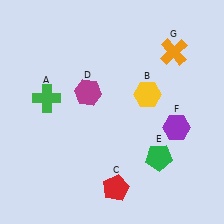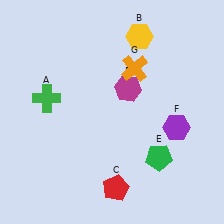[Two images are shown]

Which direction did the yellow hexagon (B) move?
The yellow hexagon (B) moved up.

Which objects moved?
The objects that moved are: the yellow hexagon (B), the magenta hexagon (D), the orange cross (G).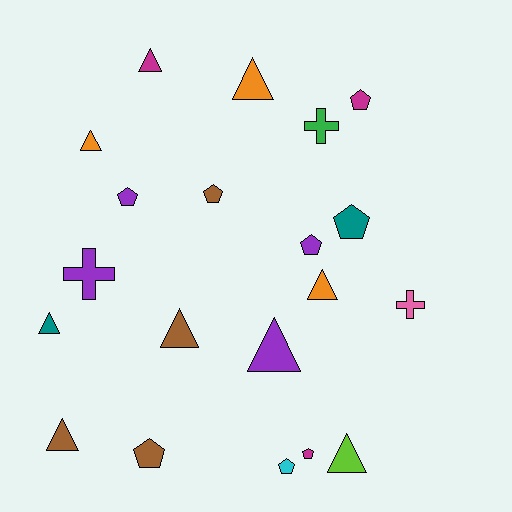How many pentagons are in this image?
There are 8 pentagons.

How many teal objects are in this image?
There are 2 teal objects.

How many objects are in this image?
There are 20 objects.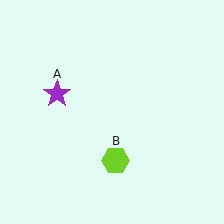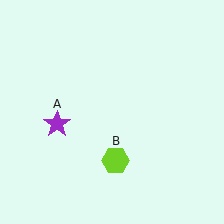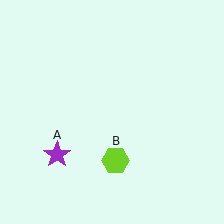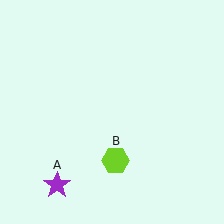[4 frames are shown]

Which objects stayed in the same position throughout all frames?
Lime hexagon (object B) remained stationary.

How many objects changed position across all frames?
1 object changed position: purple star (object A).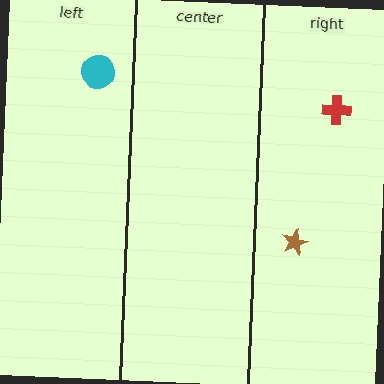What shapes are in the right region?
The red cross, the brown star.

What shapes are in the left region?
The cyan circle.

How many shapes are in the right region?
2.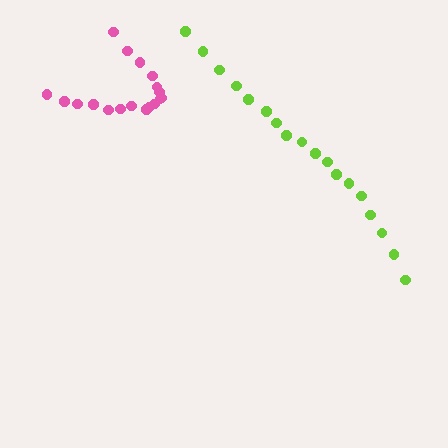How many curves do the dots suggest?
There are 2 distinct paths.